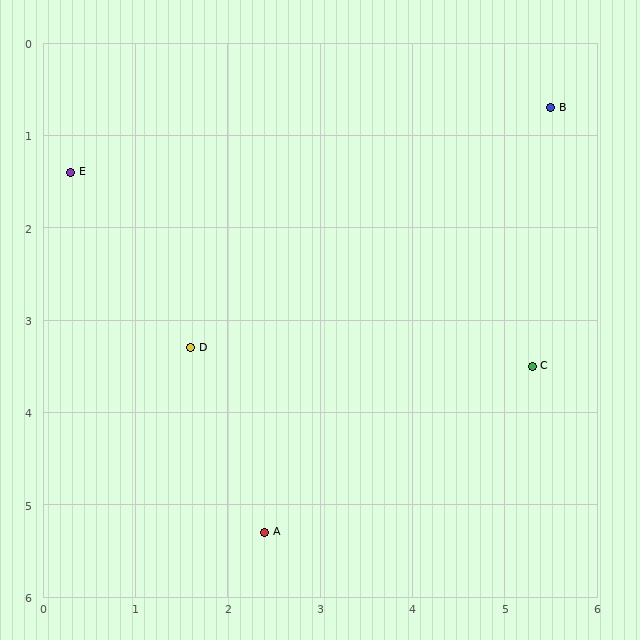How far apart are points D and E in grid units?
Points D and E are about 2.3 grid units apart.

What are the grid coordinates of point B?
Point B is at approximately (5.5, 0.7).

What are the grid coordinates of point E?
Point E is at approximately (0.3, 1.4).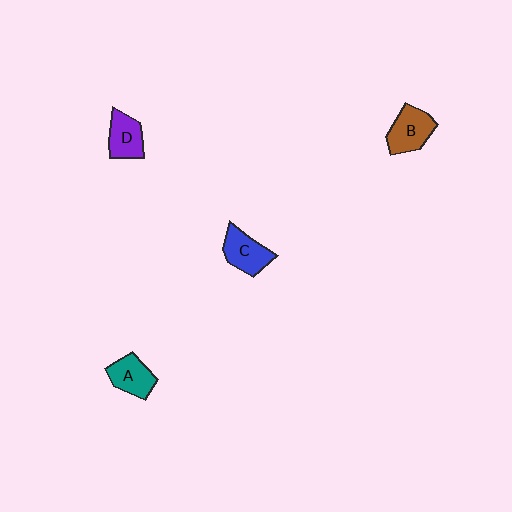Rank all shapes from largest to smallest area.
From largest to smallest: B (brown), C (blue), A (teal), D (purple).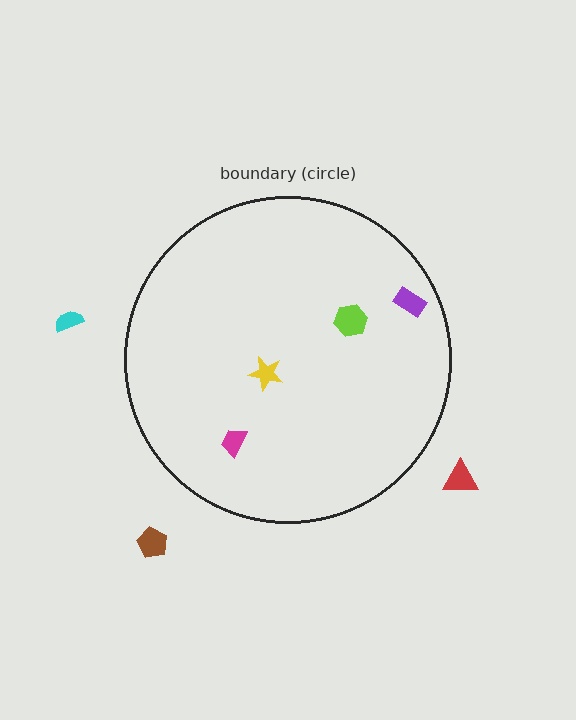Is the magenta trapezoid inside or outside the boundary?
Inside.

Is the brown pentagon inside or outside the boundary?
Outside.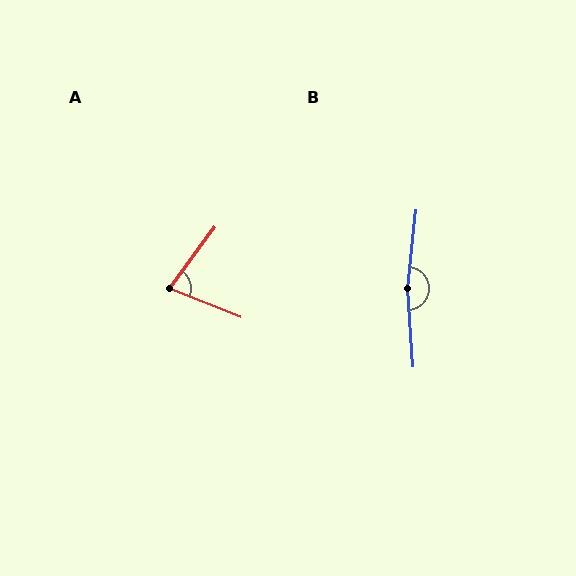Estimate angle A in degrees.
Approximately 75 degrees.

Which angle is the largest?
B, at approximately 170 degrees.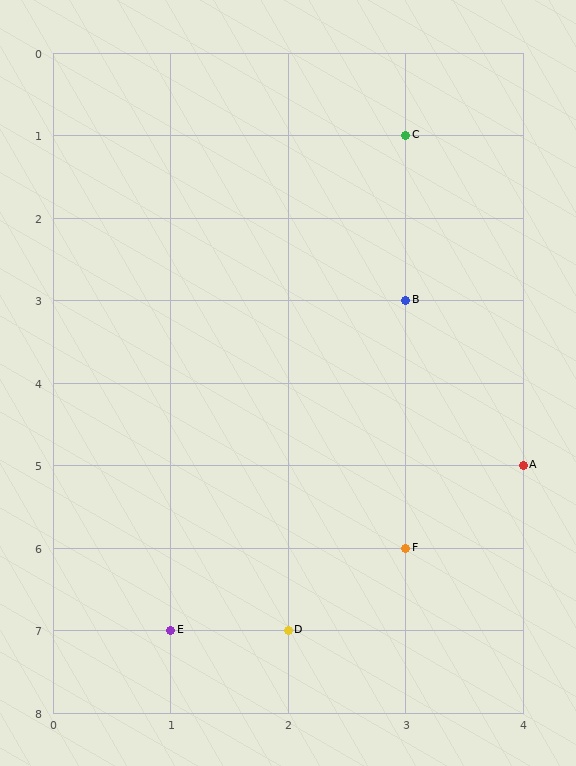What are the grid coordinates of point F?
Point F is at grid coordinates (3, 6).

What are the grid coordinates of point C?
Point C is at grid coordinates (3, 1).